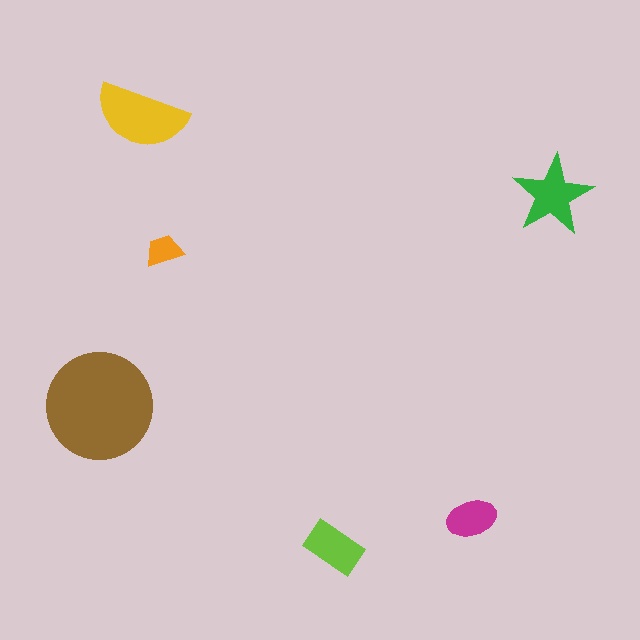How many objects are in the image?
There are 6 objects in the image.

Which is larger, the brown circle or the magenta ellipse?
The brown circle.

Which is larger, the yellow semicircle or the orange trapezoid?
The yellow semicircle.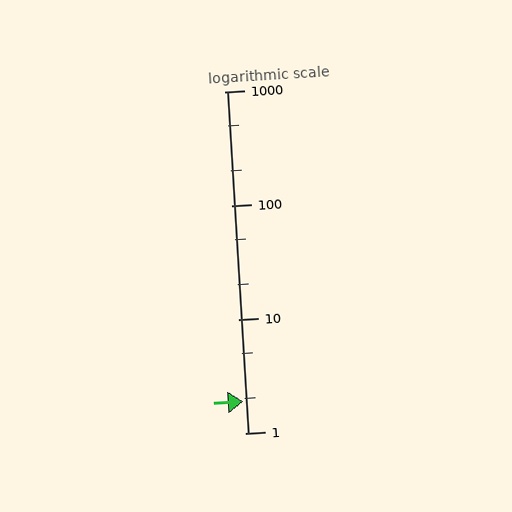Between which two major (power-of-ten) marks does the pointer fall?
The pointer is between 1 and 10.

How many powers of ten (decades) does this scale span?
The scale spans 3 decades, from 1 to 1000.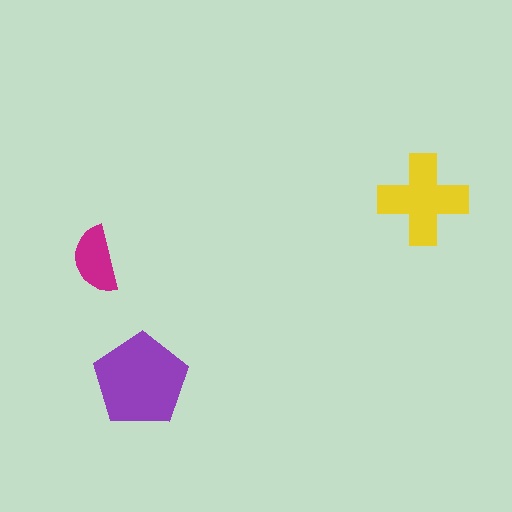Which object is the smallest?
The magenta semicircle.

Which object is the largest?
The purple pentagon.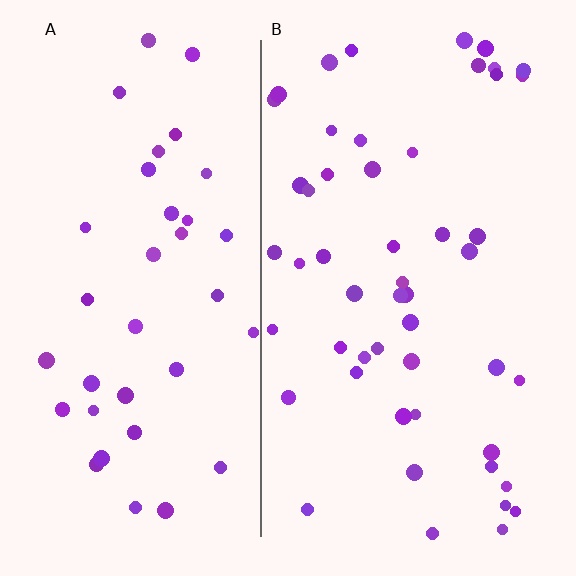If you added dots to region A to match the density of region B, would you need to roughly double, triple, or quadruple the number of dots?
Approximately double.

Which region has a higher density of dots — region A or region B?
B (the right).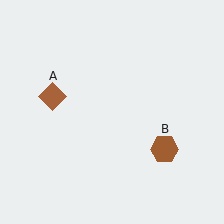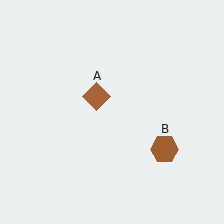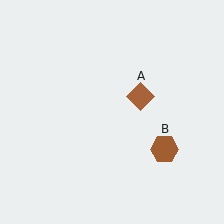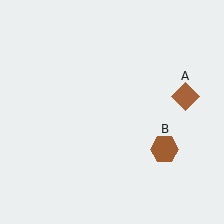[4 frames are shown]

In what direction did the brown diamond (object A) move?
The brown diamond (object A) moved right.